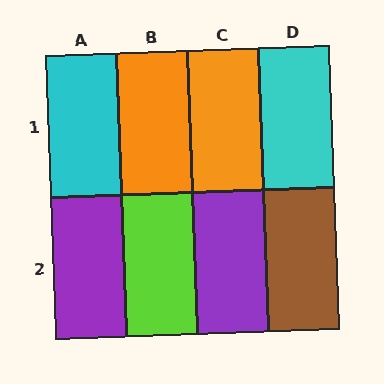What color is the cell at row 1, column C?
Orange.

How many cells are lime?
1 cell is lime.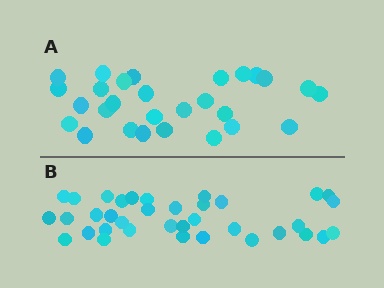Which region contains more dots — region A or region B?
Region B (the bottom region) has more dots.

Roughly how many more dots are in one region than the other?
Region B has roughly 8 or so more dots than region A.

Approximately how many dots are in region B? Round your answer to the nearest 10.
About 40 dots. (The exact count is 36, which rounds to 40.)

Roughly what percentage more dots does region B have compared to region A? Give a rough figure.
About 30% more.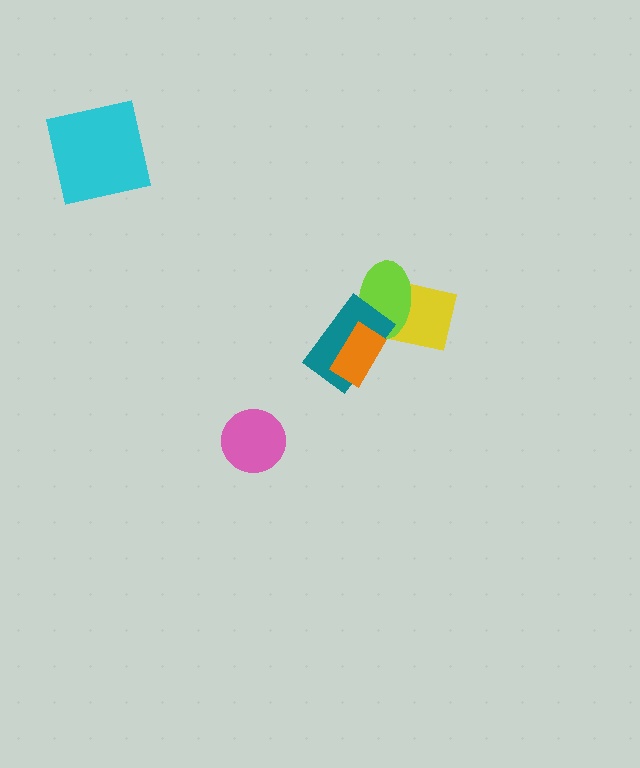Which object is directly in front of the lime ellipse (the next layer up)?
The teal rectangle is directly in front of the lime ellipse.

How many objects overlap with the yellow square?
1 object overlaps with the yellow square.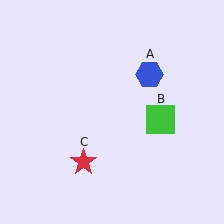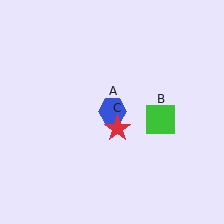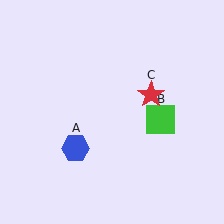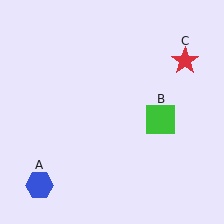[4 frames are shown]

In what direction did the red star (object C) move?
The red star (object C) moved up and to the right.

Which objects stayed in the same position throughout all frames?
Green square (object B) remained stationary.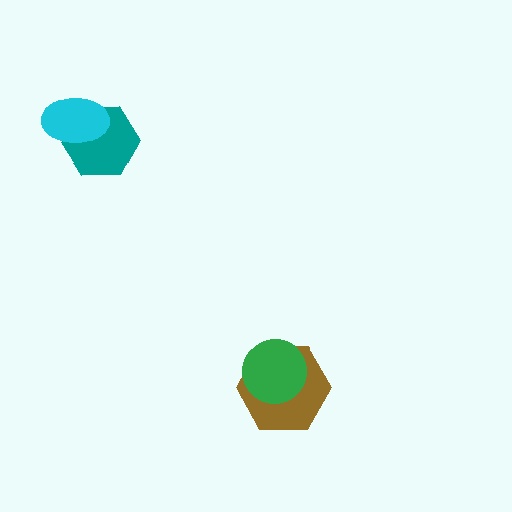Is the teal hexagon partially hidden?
Yes, it is partially covered by another shape.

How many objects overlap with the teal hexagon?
1 object overlaps with the teal hexagon.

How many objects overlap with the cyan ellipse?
1 object overlaps with the cyan ellipse.